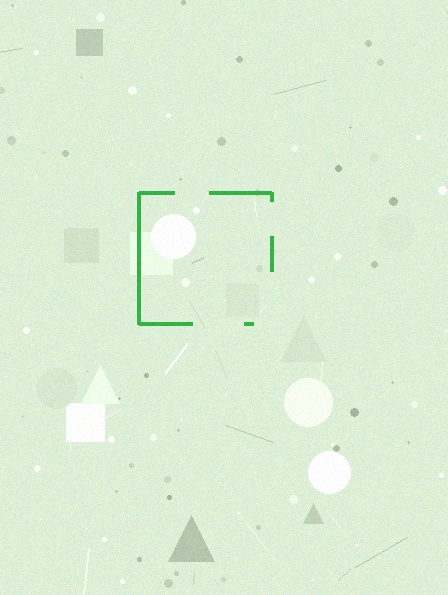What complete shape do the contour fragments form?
The contour fragments form a square.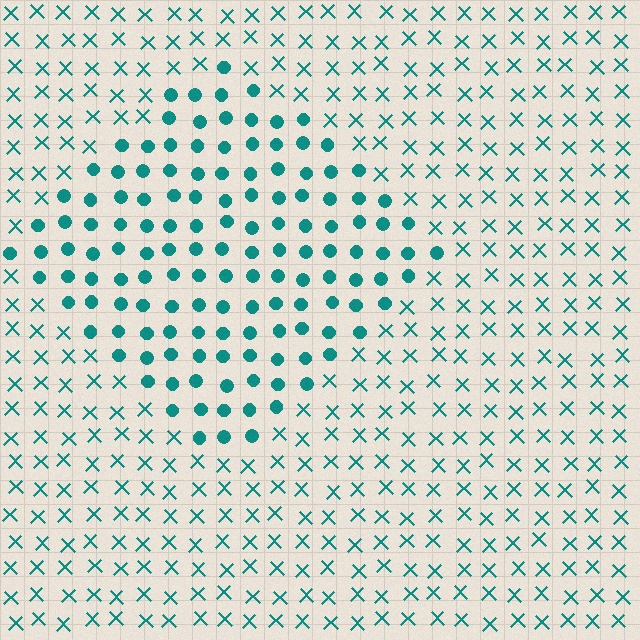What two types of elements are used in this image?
The image uses circles inside the diamond region and X marks outside it.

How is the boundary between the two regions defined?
The boundary is defined by a change in element shape: circles inside vs. X marks outside. All elements share the same color and spacing.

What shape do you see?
I see a diamond.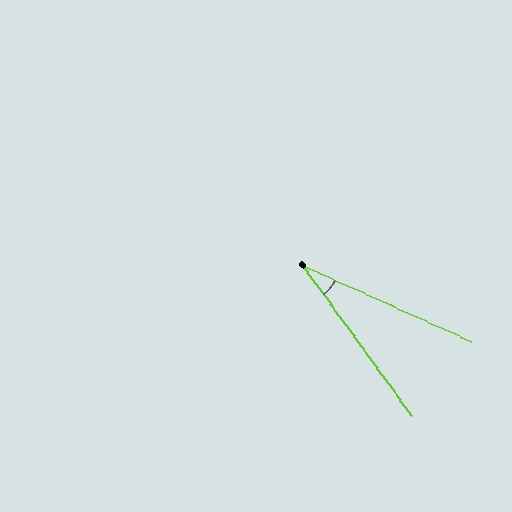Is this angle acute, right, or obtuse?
It is acute.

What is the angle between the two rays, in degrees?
Approximately 30 degrees.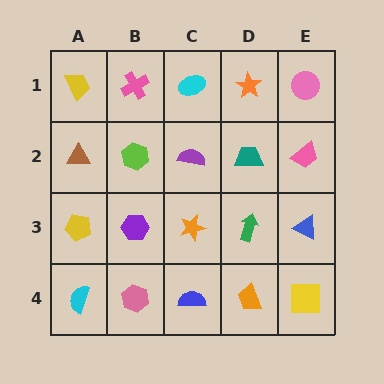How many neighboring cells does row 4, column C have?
3.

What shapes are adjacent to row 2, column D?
An orange star (row 1, column D), a green arrow (row 3, column D), a purple semicircle (row 2, column C), a pink trapezoid (row 2, column E).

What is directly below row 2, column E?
A blue triangle.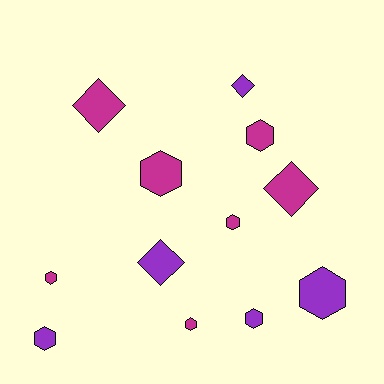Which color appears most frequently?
Magenta, with 7 objects.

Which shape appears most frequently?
Hexagon, with 8 objects.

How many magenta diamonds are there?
There are 2 magenta diamonds.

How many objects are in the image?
There are 12 objects.